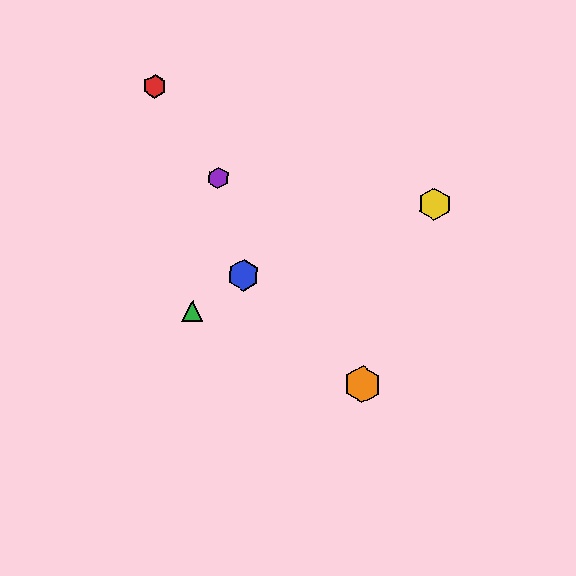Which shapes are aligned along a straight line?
The red hexagon, the purple hexagon, the orange hexagon are aligned along a straight line.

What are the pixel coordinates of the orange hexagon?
The orange hexagon is at (363, 384).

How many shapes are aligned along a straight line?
3 shapes (the red hexagon, the purple hexagon, the orange hexagon) are aligned along a straight line.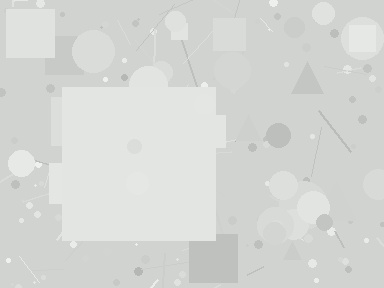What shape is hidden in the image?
A square is hidden in the image.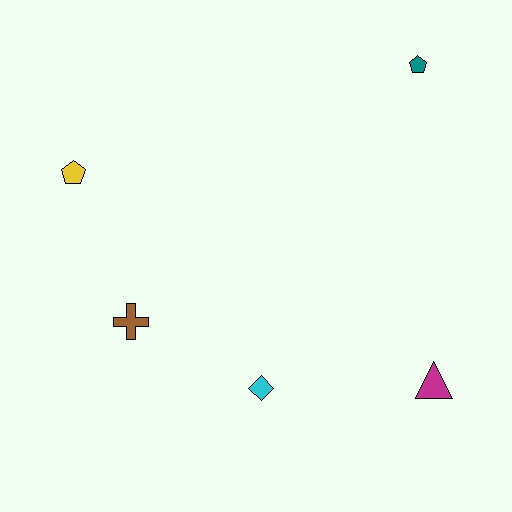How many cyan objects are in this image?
There is 1 cyan object.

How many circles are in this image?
There are no circles.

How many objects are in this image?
There are 5 objects.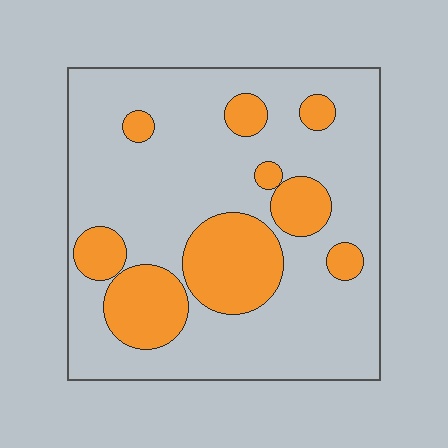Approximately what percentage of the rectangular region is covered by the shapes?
Approximately 25%.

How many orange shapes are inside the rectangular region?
9.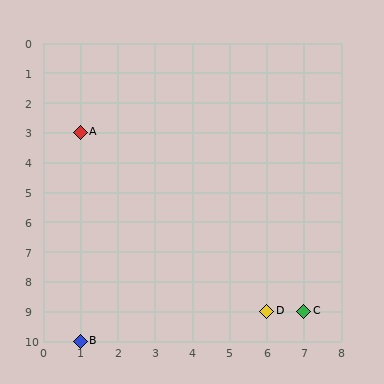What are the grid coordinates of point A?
Point A is at grid coordinates (1, 3).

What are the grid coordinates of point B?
Point B is at grid coordinates (1, 10).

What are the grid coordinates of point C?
Point C is at grid coordinates (7, 9).